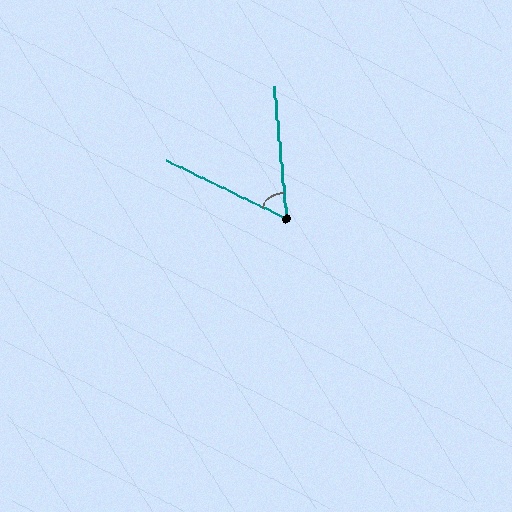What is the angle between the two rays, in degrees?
Approximately 59 degrees.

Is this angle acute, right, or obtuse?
It is acute.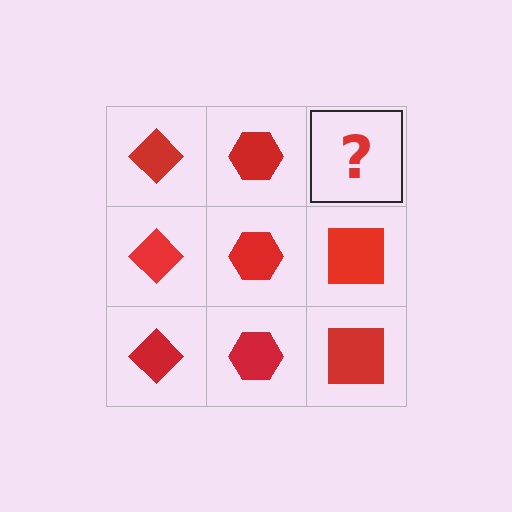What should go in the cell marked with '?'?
The missing cell should contain a red square.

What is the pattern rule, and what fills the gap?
The rule is that each column has a consistent shape. The gap should be filled with a red square.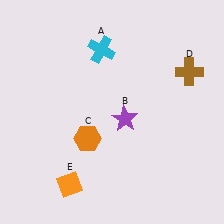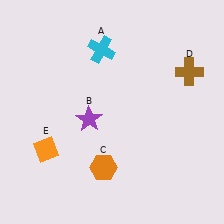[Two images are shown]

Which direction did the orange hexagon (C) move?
The orange hexagon (C) moved down.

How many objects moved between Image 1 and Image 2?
3 objects moved between the two images.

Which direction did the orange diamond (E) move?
The orange diamond (E) moved up.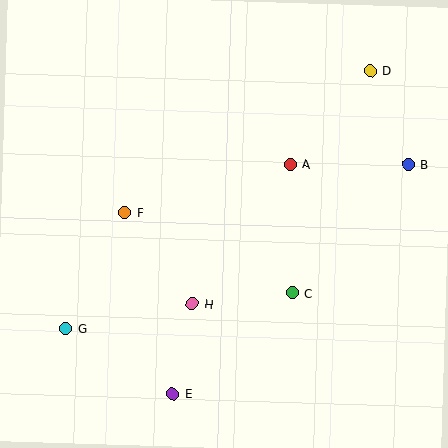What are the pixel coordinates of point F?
Point F is at (125, 213).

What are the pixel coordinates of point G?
Point G is at (65, 328).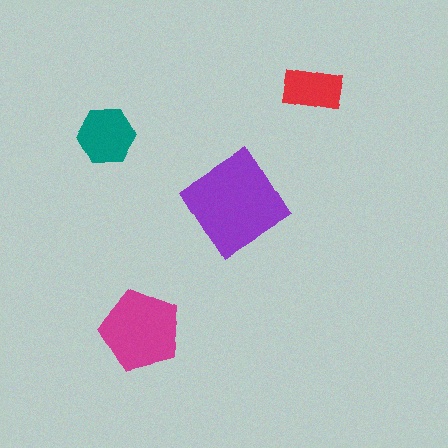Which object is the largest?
The purple diamond.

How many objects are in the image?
There are 4 objects in the image.